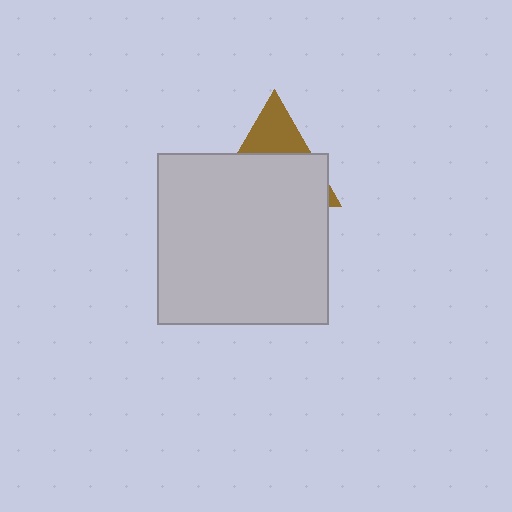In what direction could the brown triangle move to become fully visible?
The brown triangle could move up. That would shift it out from behind the light gray square entirely.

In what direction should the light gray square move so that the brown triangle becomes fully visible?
The light gray square should move down. That is the shortest direction to clear the overlap and leave the brown triangle fully visible.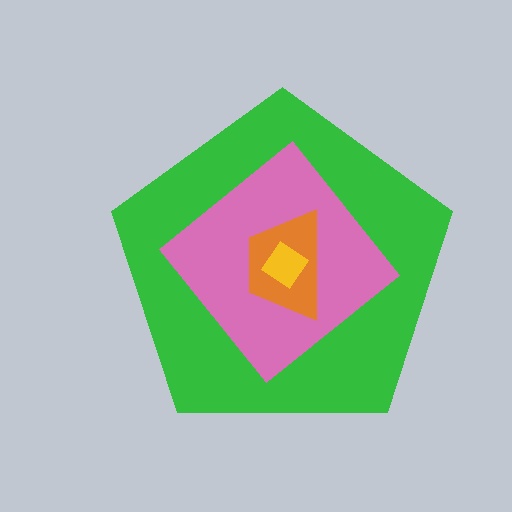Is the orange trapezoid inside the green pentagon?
Yes.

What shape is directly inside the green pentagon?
The pink diamond.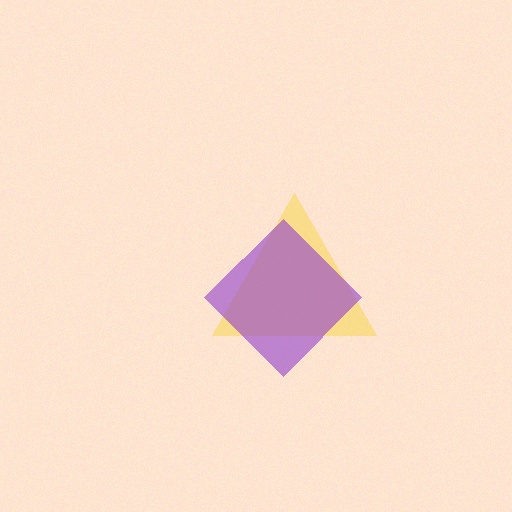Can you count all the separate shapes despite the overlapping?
Yes, there are 2 separate shapes.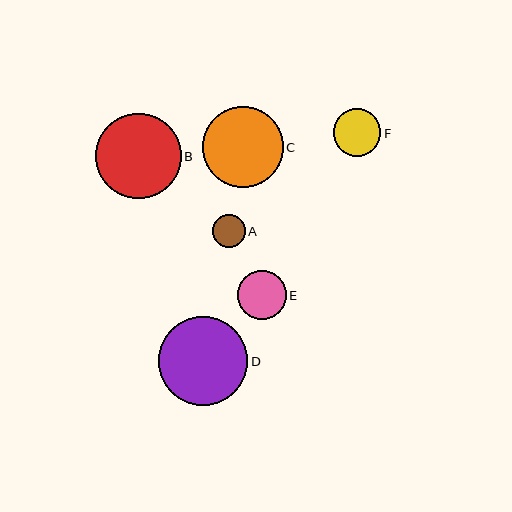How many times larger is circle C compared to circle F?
Circle C is approximately 1.7 times the size of circle F.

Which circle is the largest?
Circle D is the largest with a size of approximately 89 pixels.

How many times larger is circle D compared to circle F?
Circle D is approximately 1.9 times the size of circle F.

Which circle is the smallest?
Circle A is the smallest with a size of approximately 33 pixels.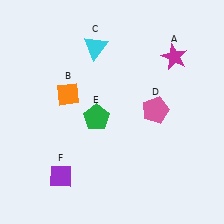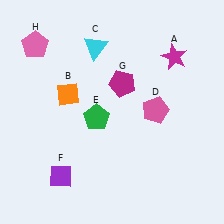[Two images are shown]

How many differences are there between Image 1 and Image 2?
There are 2 differences between the two images.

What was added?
A magenta pentagon (G), a pink pentagon (H) were added in Image 2.